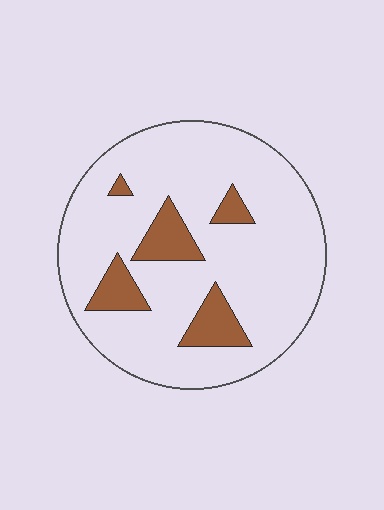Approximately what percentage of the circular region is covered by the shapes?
Approximately 15%.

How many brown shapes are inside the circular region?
5.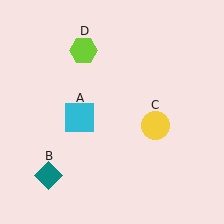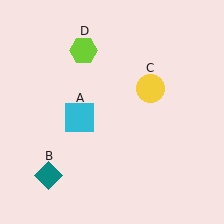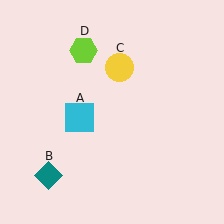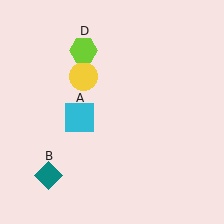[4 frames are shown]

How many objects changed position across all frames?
1 object changed position: yellow circle (object C).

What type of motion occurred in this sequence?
The yellow circle (object C) rotated counterclockwise around the center of the scene.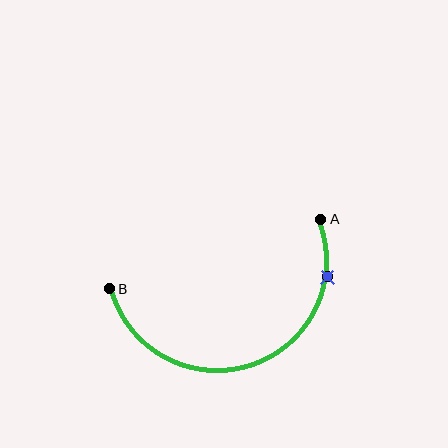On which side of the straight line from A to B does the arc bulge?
The arc bulges below the straight line connecting A and B.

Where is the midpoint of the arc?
The arc midpoint is the point on the curve farthest from the straight line joining A and B. It sits below that line.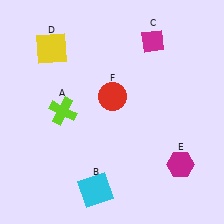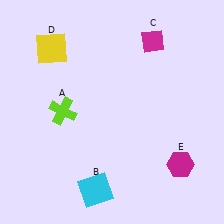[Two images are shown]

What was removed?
The red circle (F) was removed in Image 2.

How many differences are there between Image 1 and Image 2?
There is 1 difference between the two images.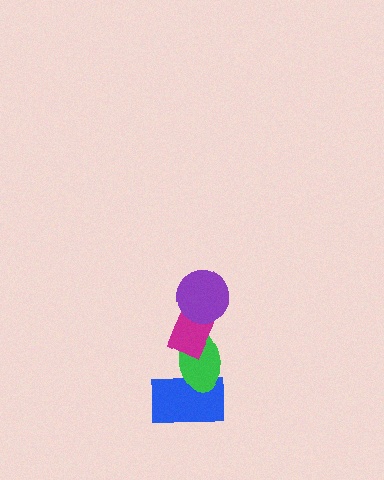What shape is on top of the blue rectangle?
The green ellipse is on top of the blue rectangle.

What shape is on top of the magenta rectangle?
The purple circle is on top of the magenta rectangle.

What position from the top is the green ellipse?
The green ellipse is 3rd from the top.